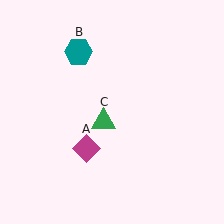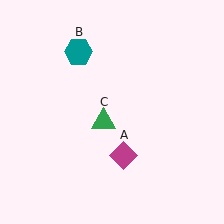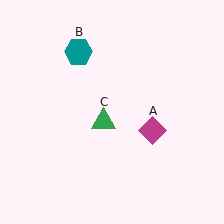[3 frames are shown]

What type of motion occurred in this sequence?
The magenta diamond (object A) rotated counterclockwise around the center of the scene.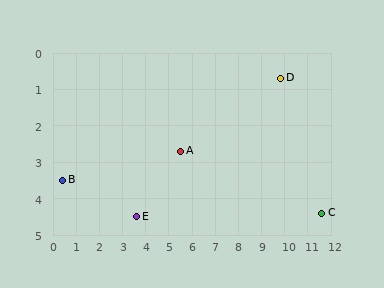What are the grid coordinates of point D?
Point D is at approximately (9.8, 0.7).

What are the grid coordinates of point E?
Point E is at approximately (3.6, 4.5).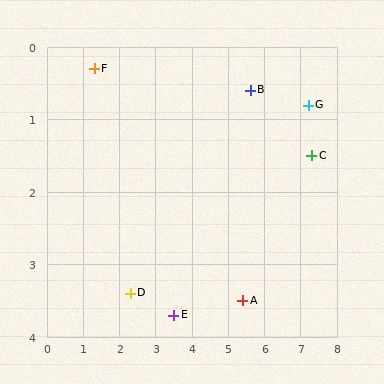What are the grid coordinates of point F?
Point F is at approximately (1.3, 0.3).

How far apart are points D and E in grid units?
Points D and E are about 1.2 grid units apart.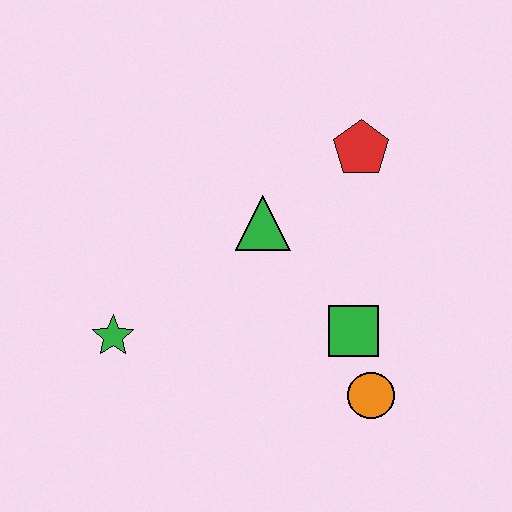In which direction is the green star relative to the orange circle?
The green star is to the left of the orange circle.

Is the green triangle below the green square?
No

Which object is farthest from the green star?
The red pentagon is farthest from the green star.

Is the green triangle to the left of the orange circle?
Yes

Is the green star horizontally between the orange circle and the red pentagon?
No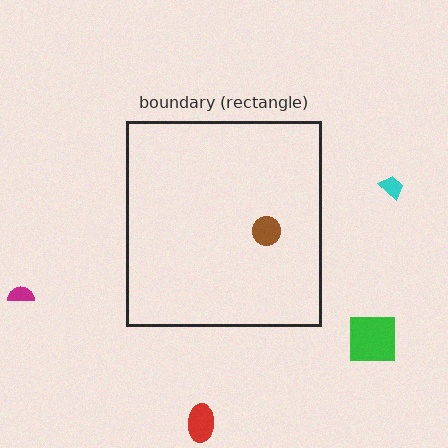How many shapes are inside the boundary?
1 inside, 4 outside.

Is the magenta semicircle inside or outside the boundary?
Outside.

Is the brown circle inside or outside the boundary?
Inside.